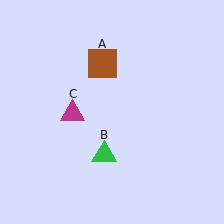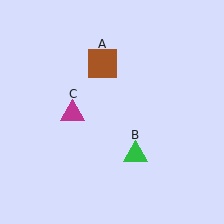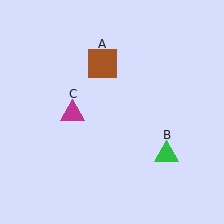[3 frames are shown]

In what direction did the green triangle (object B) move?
The green triangle (object B) moved right.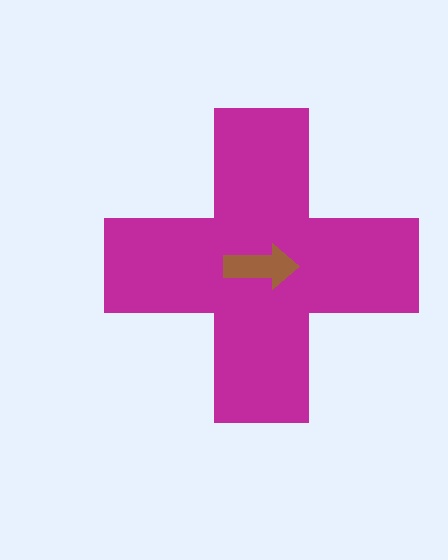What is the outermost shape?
The magenta cross.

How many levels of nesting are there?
2.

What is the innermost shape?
The brown arrow.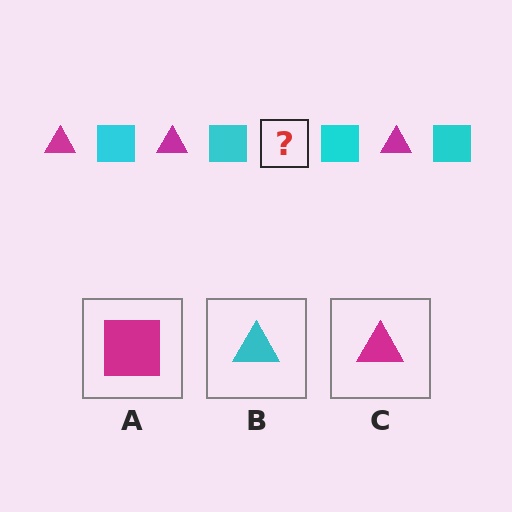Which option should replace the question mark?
Option C.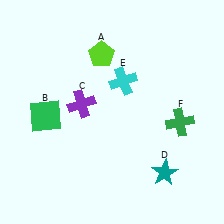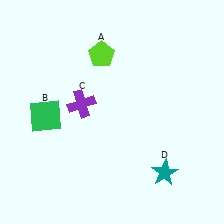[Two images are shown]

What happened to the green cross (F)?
The green cross (F) was removed in Image 2. It was in the bottom-right area of Image 1.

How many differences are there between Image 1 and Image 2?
There are 2 differences between the two images.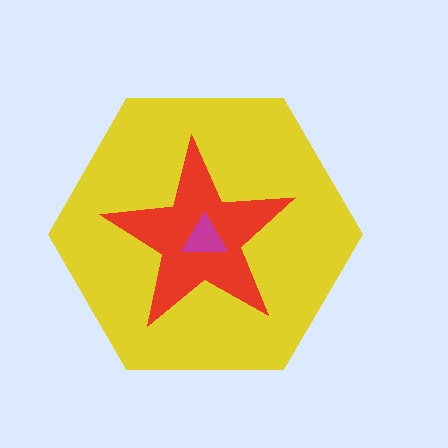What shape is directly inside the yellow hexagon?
The red star.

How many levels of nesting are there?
3.